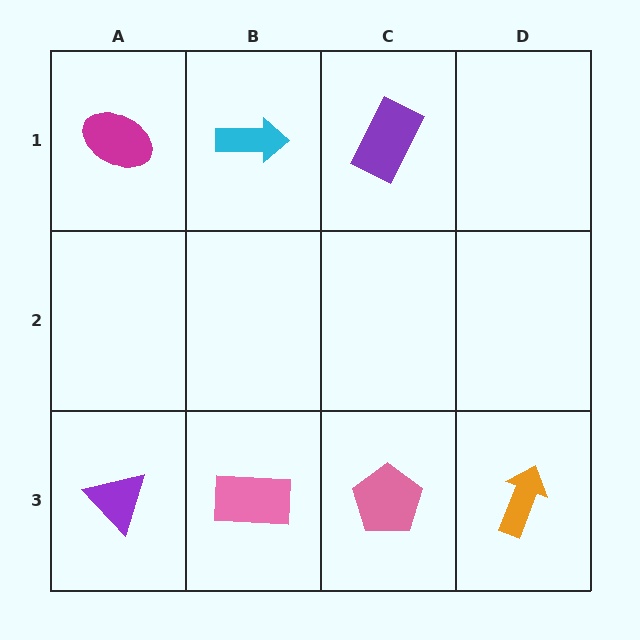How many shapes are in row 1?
3 shapes.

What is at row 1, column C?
A purple rectangle.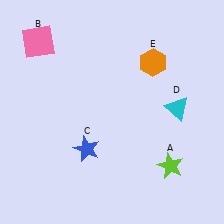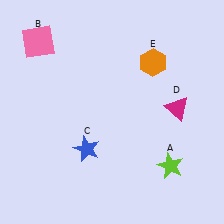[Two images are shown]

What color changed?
The triangle (D) changed from cyan in Image 1 to magenta in Image 2.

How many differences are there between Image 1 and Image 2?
There is 1 difference between the two images.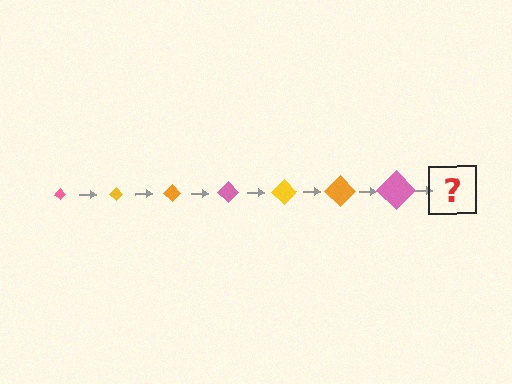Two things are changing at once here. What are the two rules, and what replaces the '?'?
The two rules are that the diamond grows larger each step and the color cycles through pink, yellow, and orange. The '?' should be a yellow diamond, larger than the previous one.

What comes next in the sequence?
The next element should be a yellow diamond, larger than the previous one.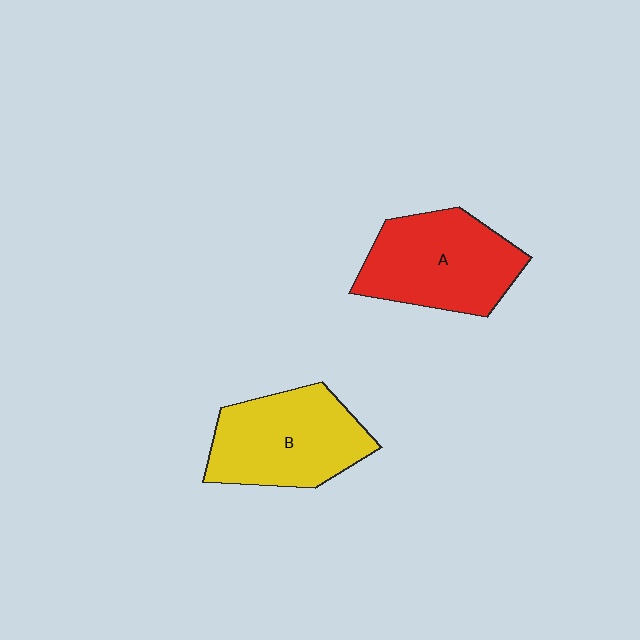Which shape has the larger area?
Shape A (red).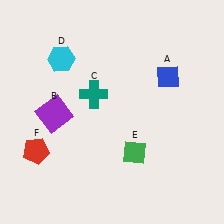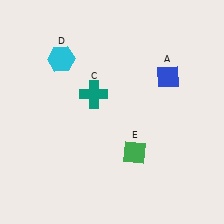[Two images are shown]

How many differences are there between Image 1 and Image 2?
There are 2 differences between the two images.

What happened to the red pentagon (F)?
The red pentagon (F) was removed in Image 2. It was in the bottom-left area of Image 1.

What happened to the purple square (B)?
The purple square (B) was removed in Image 2. It was in the bottom-left area of Image 1.